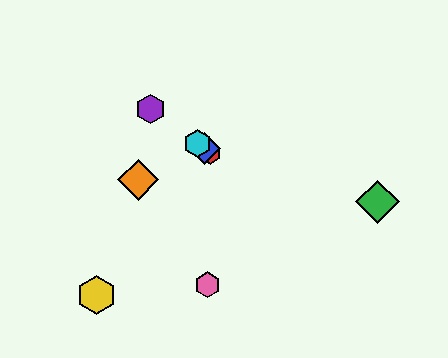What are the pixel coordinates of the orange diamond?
The orange diamond is at (138, 180).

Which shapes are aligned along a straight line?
The red hexagon, the blue diamond, the purple hexagon, the cyan hexagon are aligned along a straight line.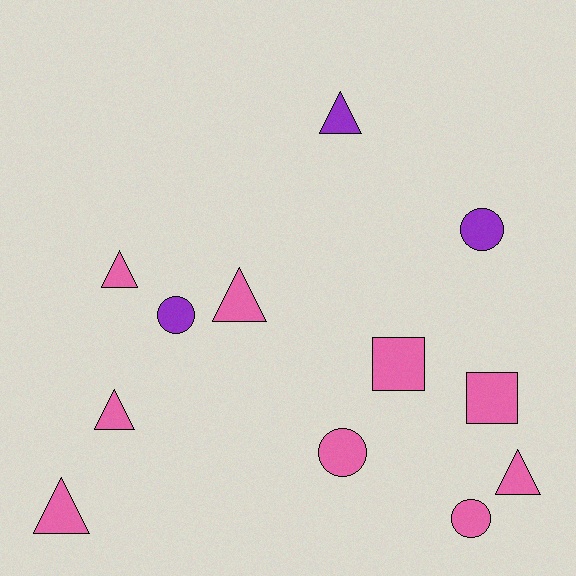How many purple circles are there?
There are 2 purple circles.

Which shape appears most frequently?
Triangle, with 6 objects.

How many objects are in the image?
There are 12 objects.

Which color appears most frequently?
Pink, with 9 objects.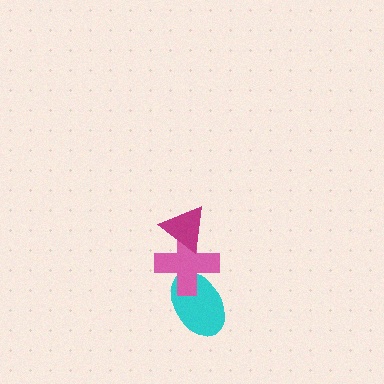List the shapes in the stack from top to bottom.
From top to bottom: the magenta triangle, the pink cross, the cyan ellipse.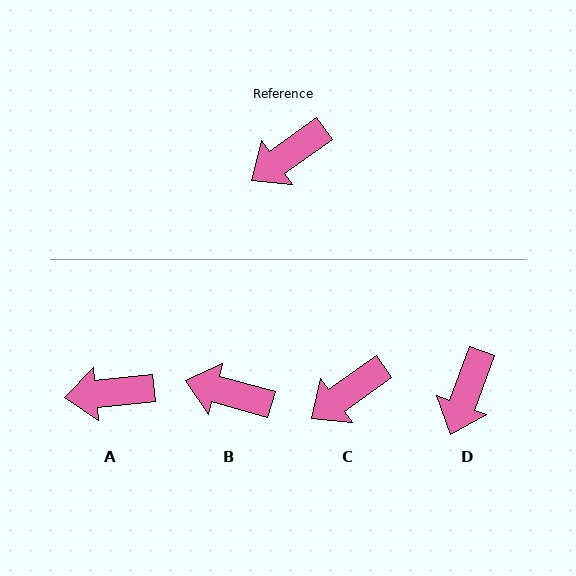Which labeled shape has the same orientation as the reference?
C.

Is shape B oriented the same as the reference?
No, it is off by about 51 degrees.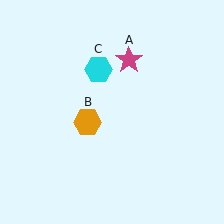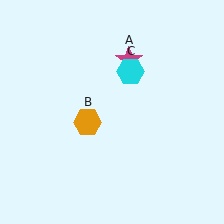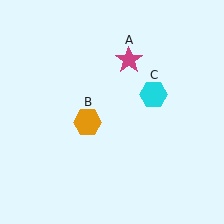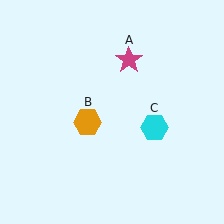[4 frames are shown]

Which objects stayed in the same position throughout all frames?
Magenta star (object A) and orange hexagon (object B) remained stationary.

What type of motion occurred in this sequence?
The cyan hexagon (object C) rotated clockwise around the center of the scene.